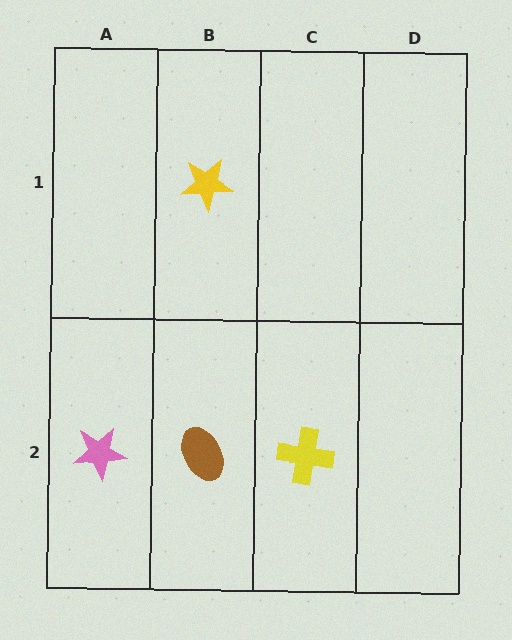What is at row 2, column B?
A brown ellipse.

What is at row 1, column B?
A yellow star.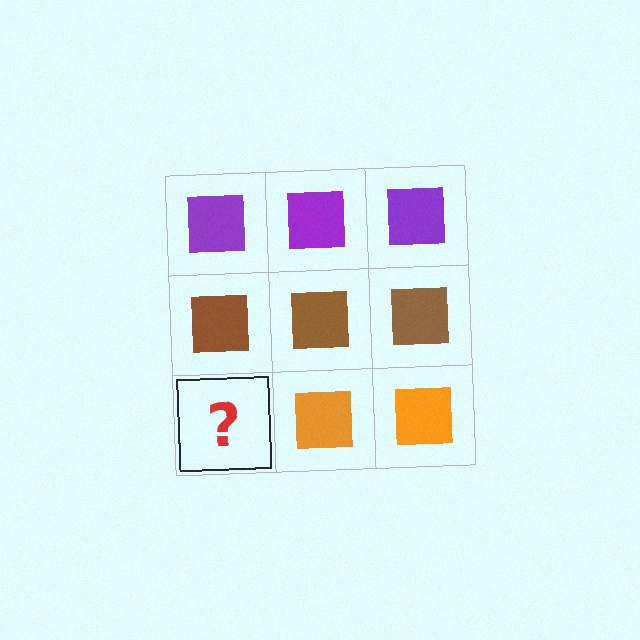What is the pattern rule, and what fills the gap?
The rule is that each row has a consistent color. The gap should be filled with an orange square.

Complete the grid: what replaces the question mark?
The question mark should be replaced with an orange square.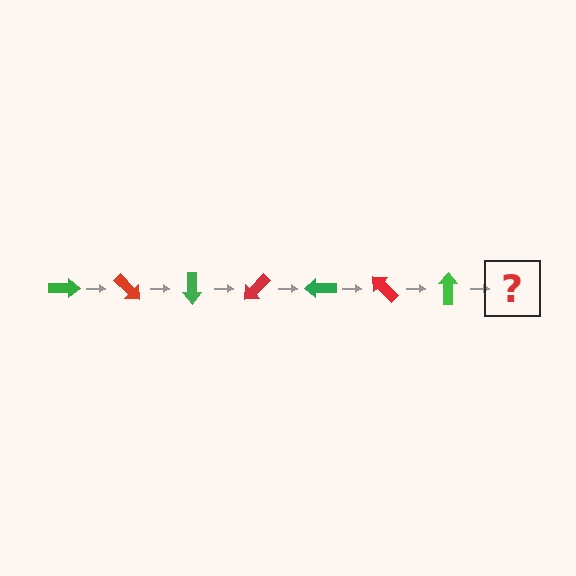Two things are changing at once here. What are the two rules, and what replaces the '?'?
The two rules are that it rotates 45 degrees each step and the color cycles through green and red. The '?' should be a red arrow, rotated 315 degrees from the start.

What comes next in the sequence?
The next element should be a red arrow, rotated 315 degrees from the start.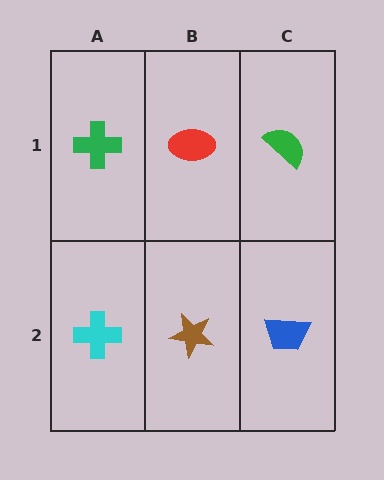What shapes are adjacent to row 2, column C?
A green semicircle (row 1, column C), a brown star (row 2, column B).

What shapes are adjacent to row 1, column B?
A brown star (row 2, column B), a green cross (row 1, column A), a green semicircle (row 1, column C).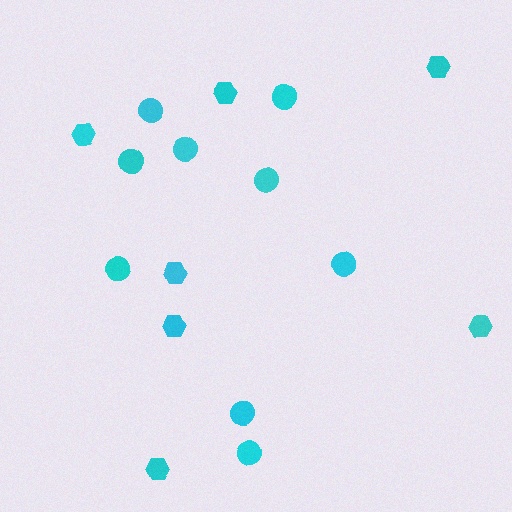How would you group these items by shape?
There are 2 groups: one group of hexagons (7) and one group of circles (9).